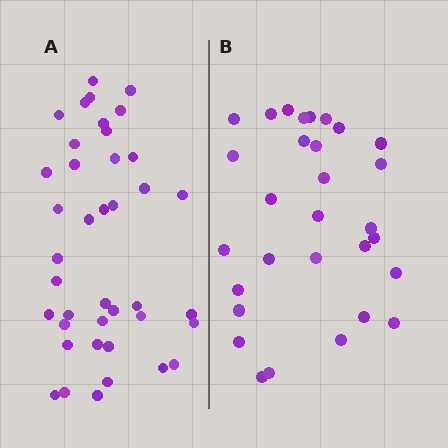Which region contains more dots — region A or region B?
Region A (the left region) has more dots.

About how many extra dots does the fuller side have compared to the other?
Region A has roughly 10 or so more dots than region B.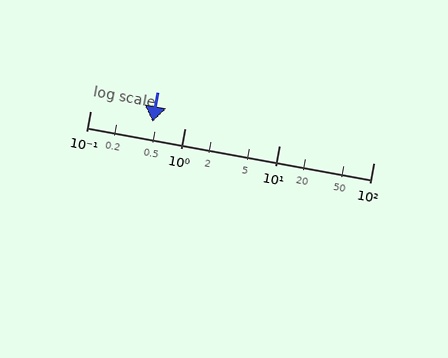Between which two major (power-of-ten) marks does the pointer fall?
The pointer is between 0.1 and 1.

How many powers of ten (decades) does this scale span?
The scale spans 3 decades, from 0.1 to 100.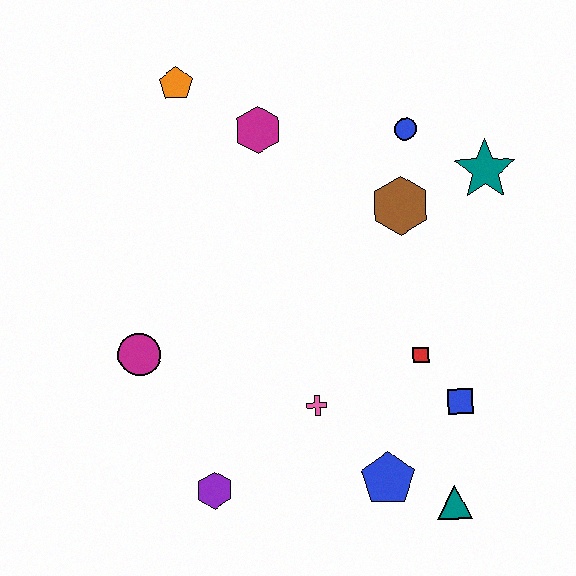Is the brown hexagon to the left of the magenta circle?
No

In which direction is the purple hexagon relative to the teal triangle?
The purple hexagon is to the left of the teal triangle.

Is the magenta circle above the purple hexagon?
Yes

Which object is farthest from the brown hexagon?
The purple hexagon is farthest from the brown hexagon.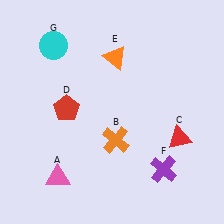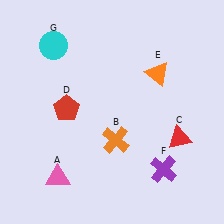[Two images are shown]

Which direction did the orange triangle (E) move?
The orange triangle (E) moved right.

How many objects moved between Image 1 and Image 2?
1 object moved between the two images.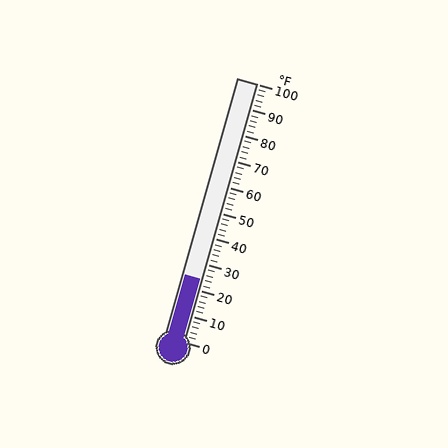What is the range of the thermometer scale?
The thermometer scale ranges from 0°F to 100°F.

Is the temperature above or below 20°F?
The temperature is above 20°F.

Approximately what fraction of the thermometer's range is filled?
The thermometer is filled to approximately 25% of its range.